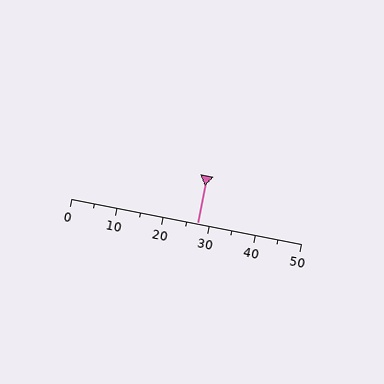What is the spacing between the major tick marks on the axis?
The major ticks are spaced 10 apart.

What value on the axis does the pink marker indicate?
The marker indicates approximately 27.5.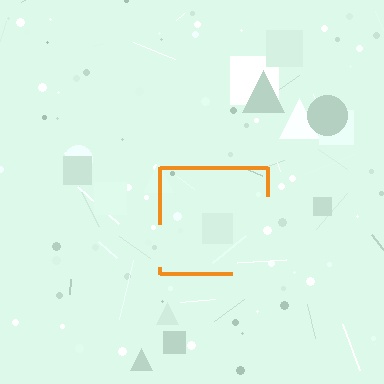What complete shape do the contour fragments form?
The contour fragments form a square.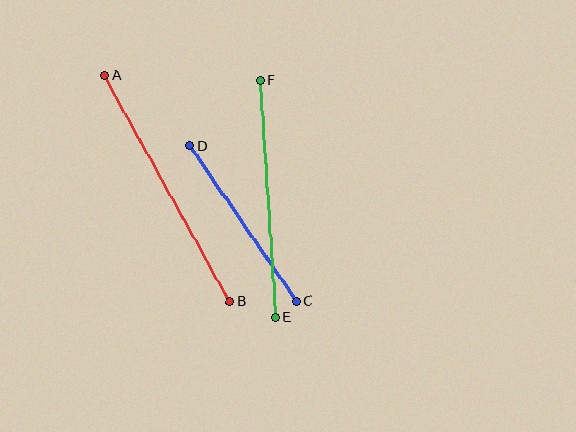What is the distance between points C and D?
The distance is approximately 188 pixels.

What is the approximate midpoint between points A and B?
The midpoint is at approximately (167, 189) pixels.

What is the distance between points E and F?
The distance is approximately 238 pixels.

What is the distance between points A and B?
The distance is approximately 258 pixels.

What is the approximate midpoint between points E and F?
The midpoint is at approximately (268, 199) pixels.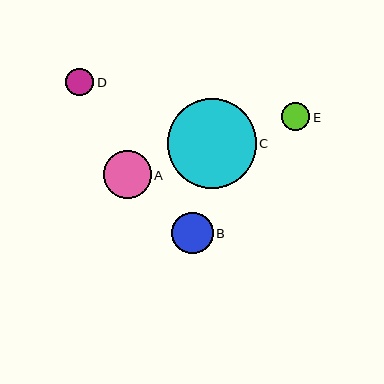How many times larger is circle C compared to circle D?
Circle C is approximately 3.2 times the size of circle D.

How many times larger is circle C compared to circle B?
Circle C is approximately 2.1 times the size of circle B.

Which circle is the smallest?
Circle D is the smallest with a size of approximately 28 pixels.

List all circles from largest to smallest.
From largest to smallest: C, A, B, E, D.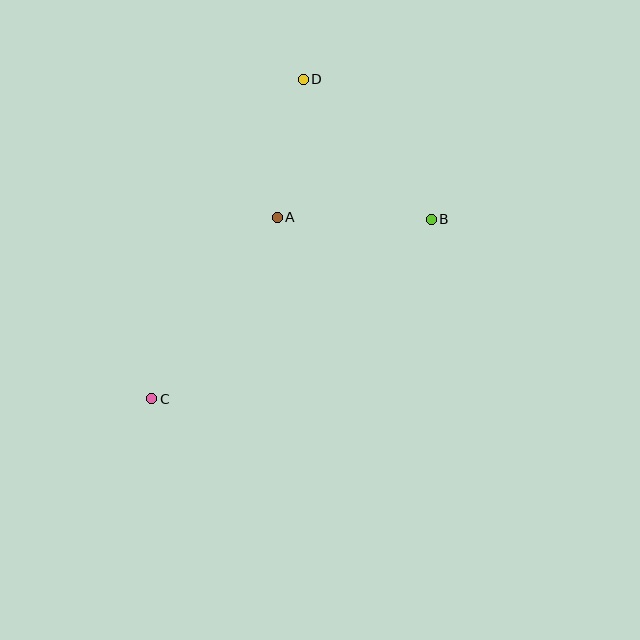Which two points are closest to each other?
Points A and D are closest to each other.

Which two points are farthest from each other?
Points C and D are farthest from each other.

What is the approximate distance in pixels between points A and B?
The distance between A and B is approximately 154 pixels.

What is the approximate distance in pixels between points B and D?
The distance between B and D is approximately 190 pixels.